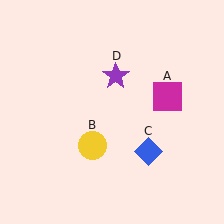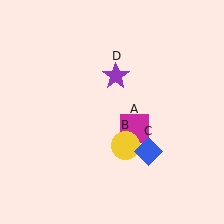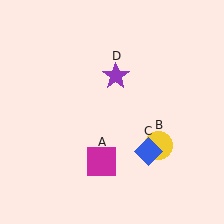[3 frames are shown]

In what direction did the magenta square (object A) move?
The magenta square (object A) moved down and to the left.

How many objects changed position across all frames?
2 objects changed position: magenta square (object A), yellow circle (object B).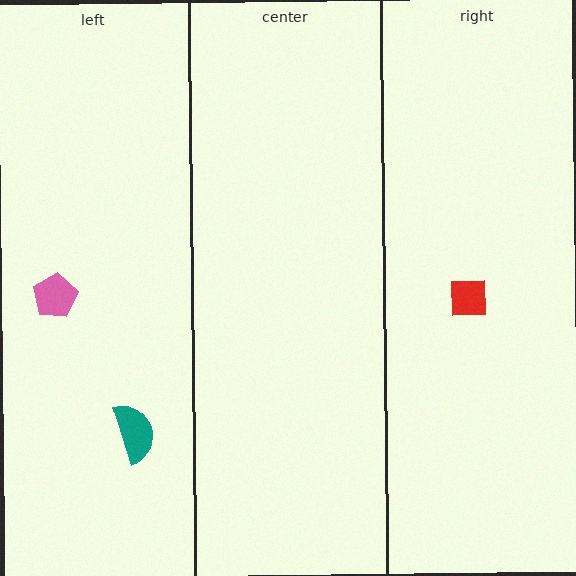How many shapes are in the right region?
1.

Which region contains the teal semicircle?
The left region.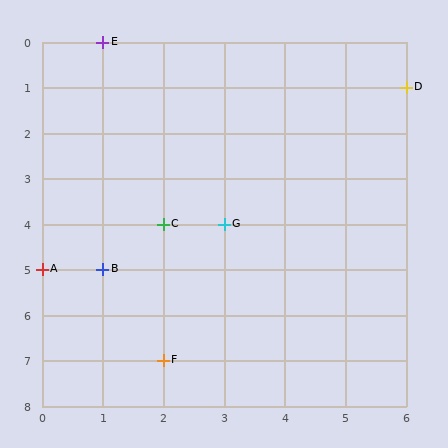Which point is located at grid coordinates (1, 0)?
Point E is at (1, 0).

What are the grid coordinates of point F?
Point F is at grid coordinates (2, 7).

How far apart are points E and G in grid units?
Points E and G are 2 columns and 4 rows apart (about 4.5 grid units diagonally).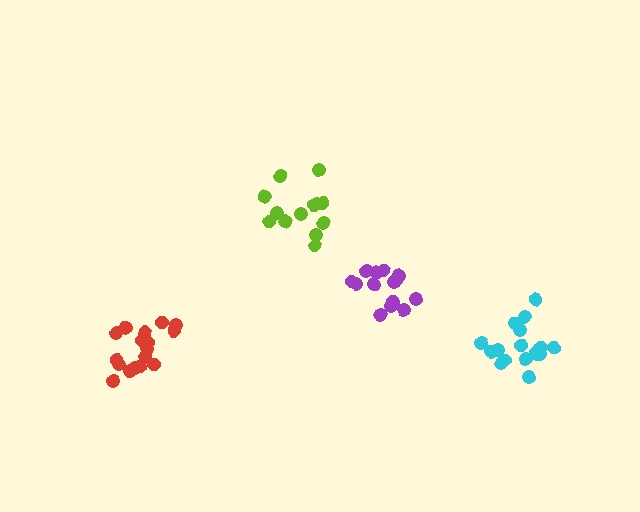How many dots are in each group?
Group 1: 13 dots, Group 2: 16 dots, Group 3: 17 dots, Group 4: 14 dots (60 total).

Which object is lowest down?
The red cluster is bottommost.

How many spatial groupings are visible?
There are 4 spatial groupings.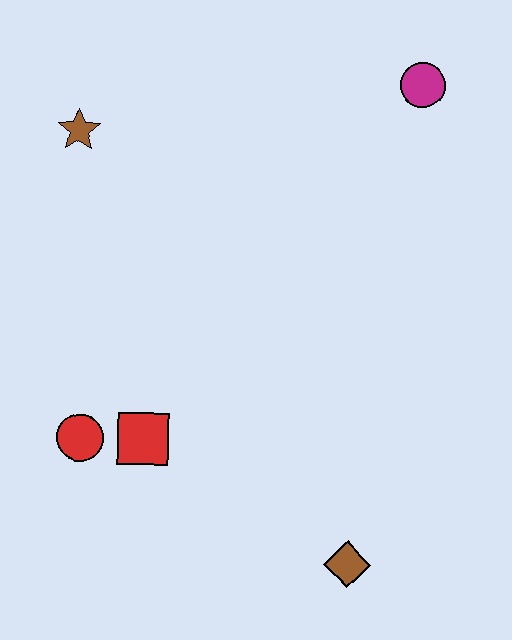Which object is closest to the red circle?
The red square is closest to the red circle.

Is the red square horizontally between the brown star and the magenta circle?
Yes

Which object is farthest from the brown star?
The brown diamond is farthest from the brown star.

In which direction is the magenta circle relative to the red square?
The magenta circle is above the red square.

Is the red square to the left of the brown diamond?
Yes